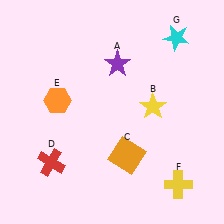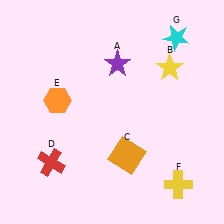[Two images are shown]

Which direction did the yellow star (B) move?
The yellow star (B) moved up.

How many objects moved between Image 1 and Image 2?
1 object moved between the two images.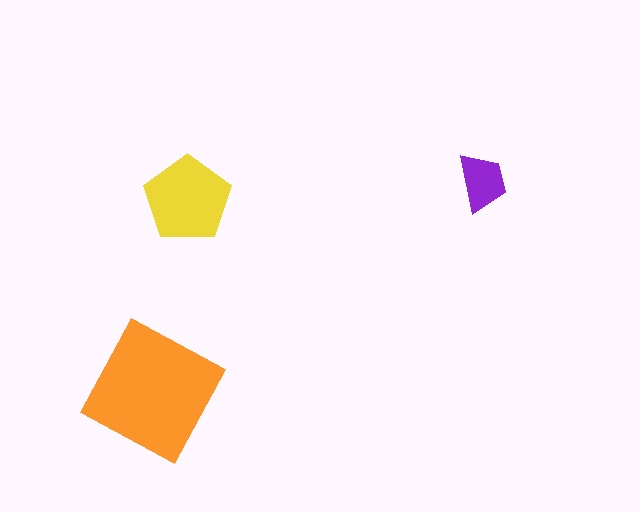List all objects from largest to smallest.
The orange square, the yellow pentagon, the purple trapezoid.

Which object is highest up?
The purple trapezoid is topmost.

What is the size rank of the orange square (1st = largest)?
1st.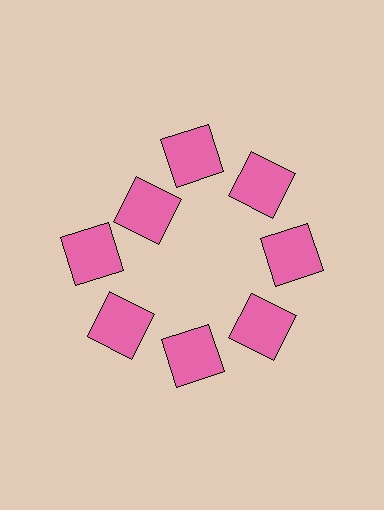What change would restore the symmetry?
The symmetry would be restored by moving it outward, back onto the ring so that all 8 squares sit at equal angles and equal distance from the center.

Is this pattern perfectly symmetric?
No. The 8 pink squares are arranged in a ring, but one element near the 10 o'clock position is pulled inward toward the center, breaking the 8-fold rotational symmetry.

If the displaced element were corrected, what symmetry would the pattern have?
It would have 8-fold rotational symmetry — the pattern would map onto itself every 45 degrees.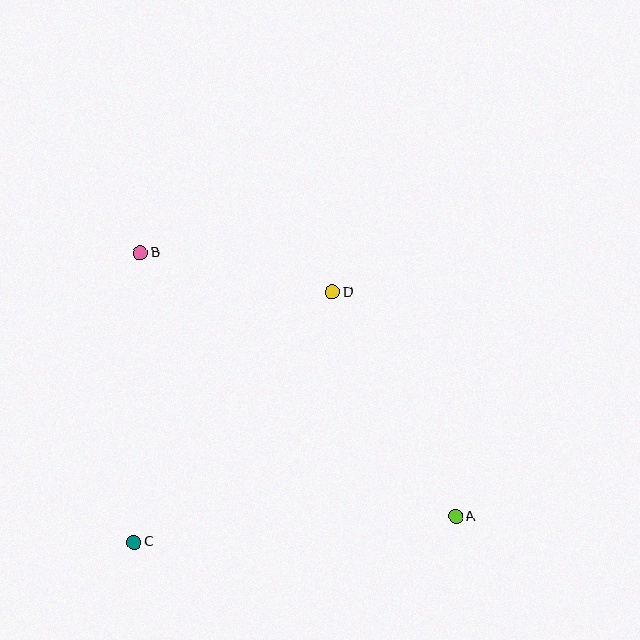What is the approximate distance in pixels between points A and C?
The distance between A and C is approximately 323 pixels.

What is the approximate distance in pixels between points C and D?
The distance between C and D is approximately 319 pixels.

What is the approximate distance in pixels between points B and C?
The distance between B and C is approximately 290 pixels.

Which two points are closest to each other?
Points B and D are closest to each other.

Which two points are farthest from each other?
Points A and B are farthest from each other.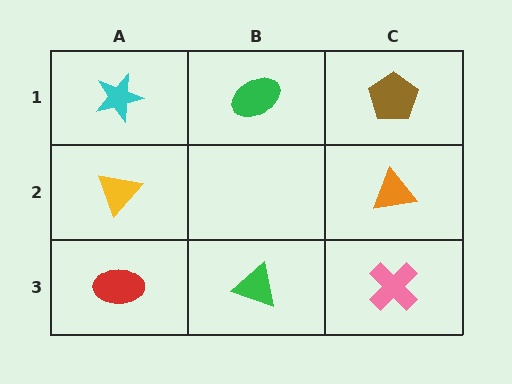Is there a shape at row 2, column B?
No, that cell is empty.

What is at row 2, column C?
An orange triangle.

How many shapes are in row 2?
2 shapes.